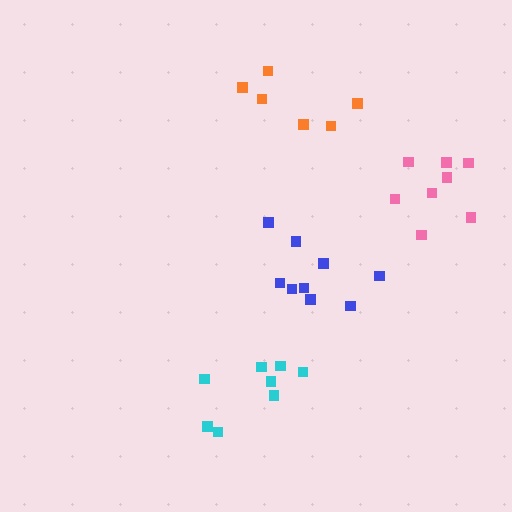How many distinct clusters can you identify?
There are 4 distinct clusters.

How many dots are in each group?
Group 1: 9 dots, Group 2: 8 dots, Group 3: 8 dots, Group 4: 6 dots (31 total).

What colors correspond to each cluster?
The clusters are colored: blue, pink, cyan, orange.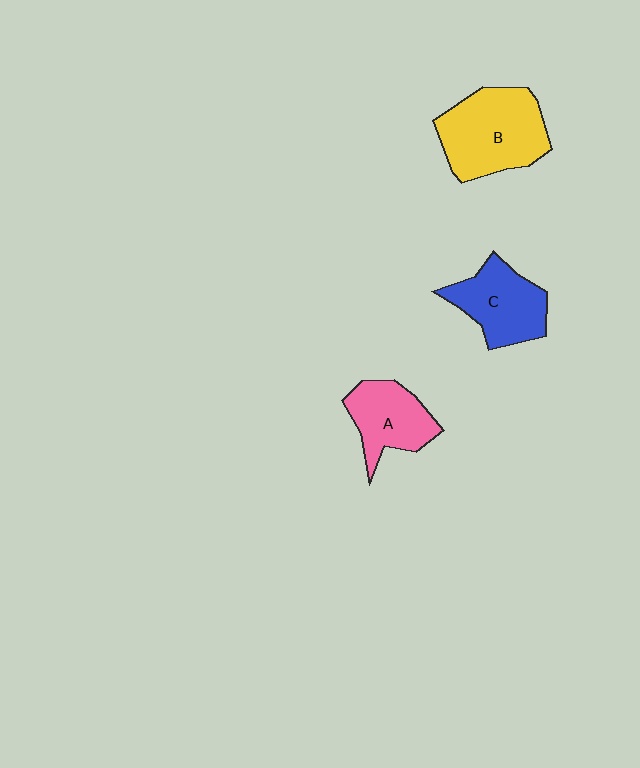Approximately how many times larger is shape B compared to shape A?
Approximately 1.5 times.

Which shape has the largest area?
Shape B (yellow).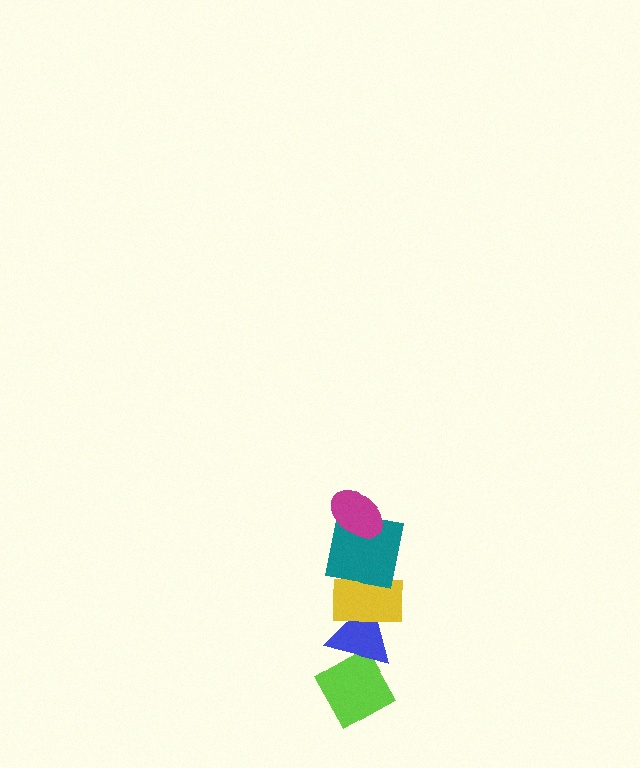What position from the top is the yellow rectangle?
The yellow rectangle is 3rd from the top.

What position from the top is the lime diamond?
The lime diamond is 5th from the top.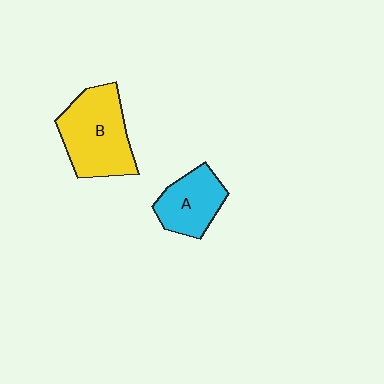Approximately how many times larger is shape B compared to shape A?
Approximately 1.5 times.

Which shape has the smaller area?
Shape A (cyan).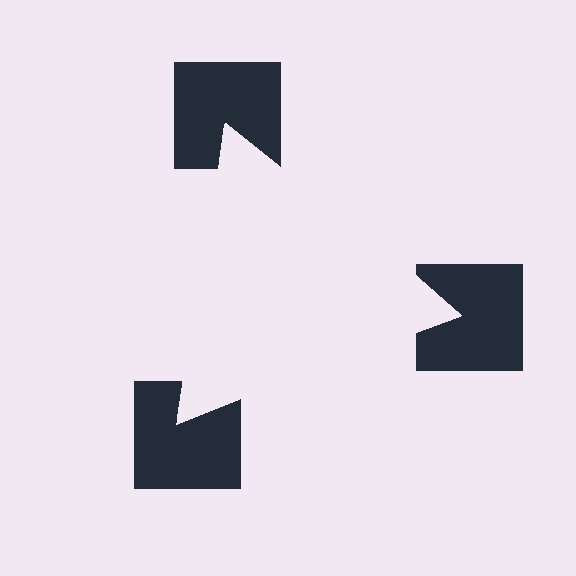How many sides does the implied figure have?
3 sides.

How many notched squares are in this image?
There are 3 — one at each vertex of the illusory triangle.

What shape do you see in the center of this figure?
An illusory triangle — its edges are inferred from the aligned wedge cuts in the notched squares, not physically drawn.